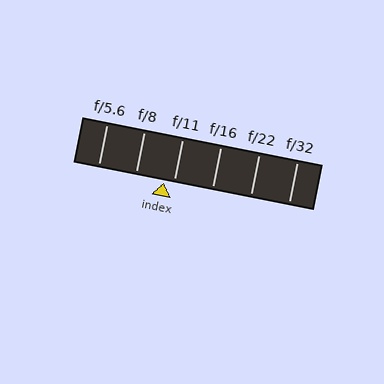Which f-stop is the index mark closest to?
The index mark is closest to f/11.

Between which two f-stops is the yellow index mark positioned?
The index mark is between f/8 and f/11.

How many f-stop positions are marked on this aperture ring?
There are 6 f-stop positions marked.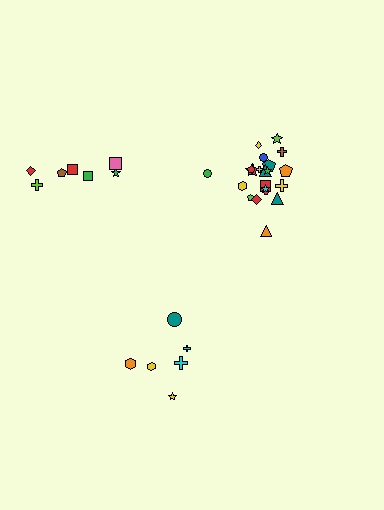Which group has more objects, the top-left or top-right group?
The top-right group.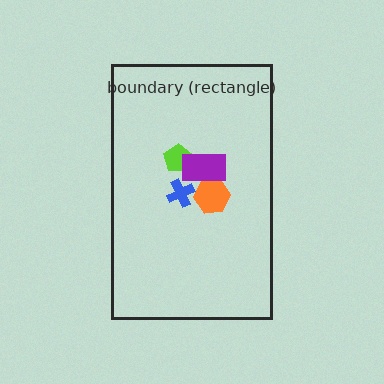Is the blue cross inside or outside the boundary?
Inside.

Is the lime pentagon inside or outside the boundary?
Inside.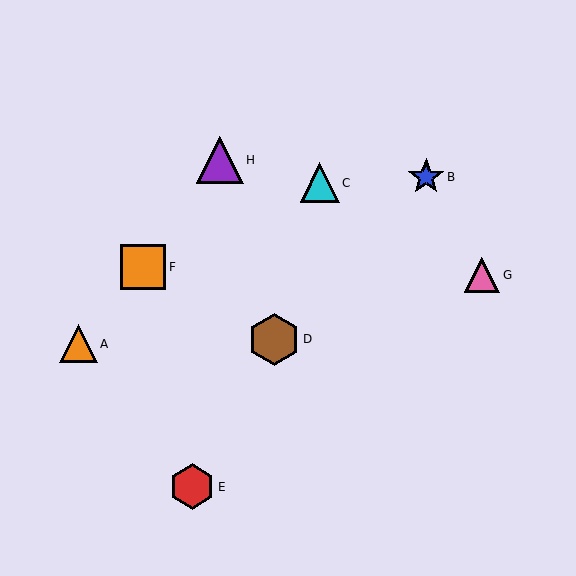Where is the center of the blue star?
The center of the blue star is at (426, 177).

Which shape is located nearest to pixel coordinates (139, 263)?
The orange square (labeled F) at (143, 267) is nearest to that location.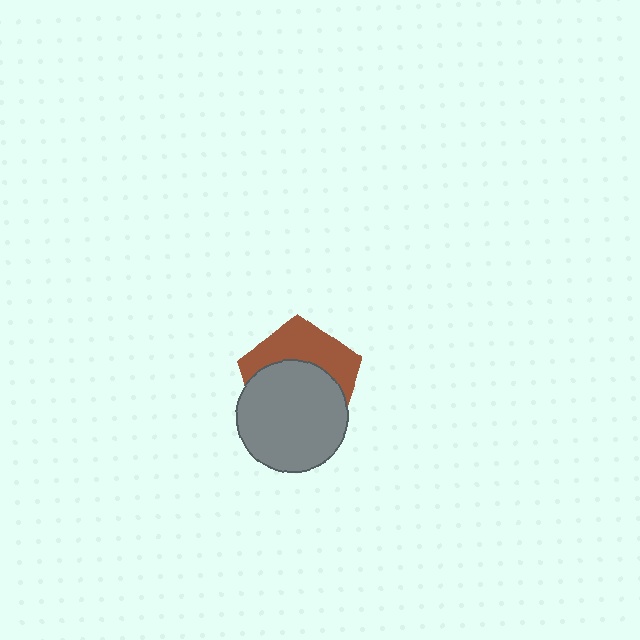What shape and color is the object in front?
The object in front is a gray circle.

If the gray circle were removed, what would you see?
You would see the complete brown pentagon.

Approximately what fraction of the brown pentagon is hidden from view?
Roughly 59% of the brown pentagon is hidden behind the gray circle.